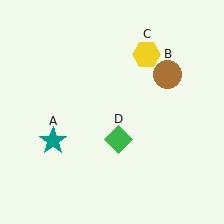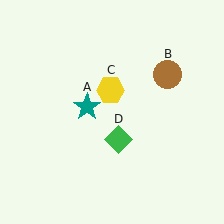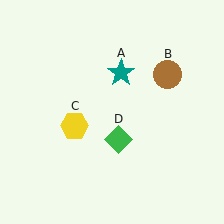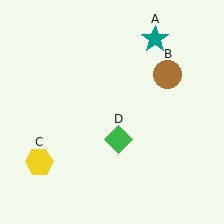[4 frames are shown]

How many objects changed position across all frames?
2 objects changed position: teal star (object A), yellow hexagon (object C).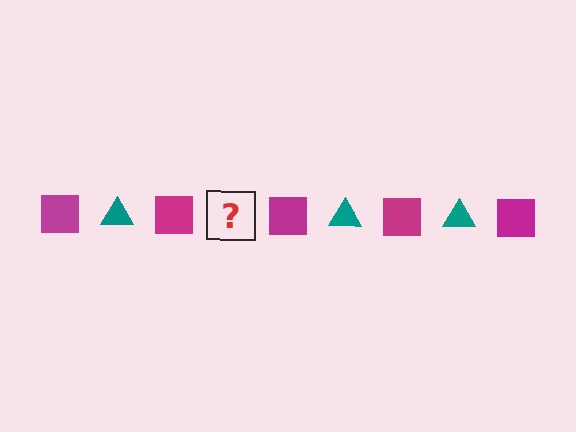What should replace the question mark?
The question mark should be replaced with a teal triangle.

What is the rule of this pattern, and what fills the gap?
The rule is that the pattern alternates between magenta square and teal triangle. The gap should be filled with a teal triangle.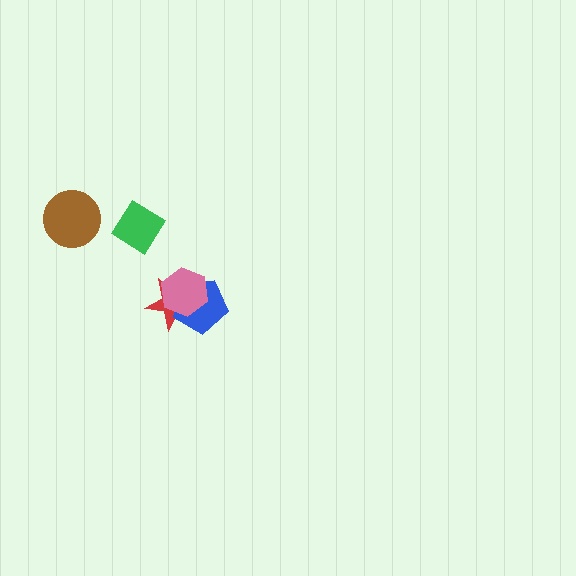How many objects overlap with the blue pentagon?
2 objects overlap with the blue pentagon.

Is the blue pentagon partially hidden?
Yes, it is partially covered by another shape.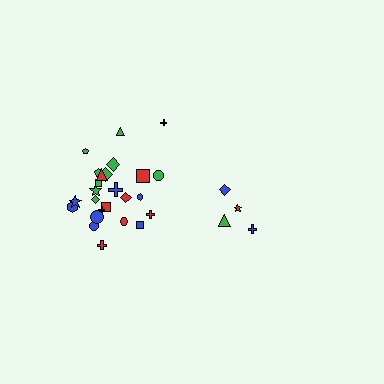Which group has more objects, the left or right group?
The left group.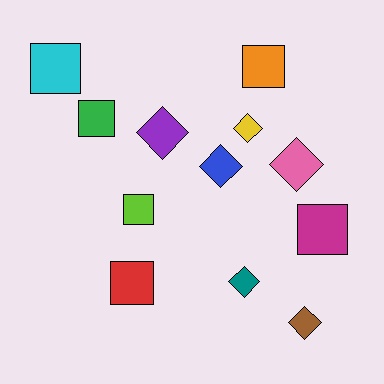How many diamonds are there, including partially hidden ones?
There are 6 diamonds.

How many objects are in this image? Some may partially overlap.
There are 12 objects.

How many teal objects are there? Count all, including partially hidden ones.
There is 1 teal object.